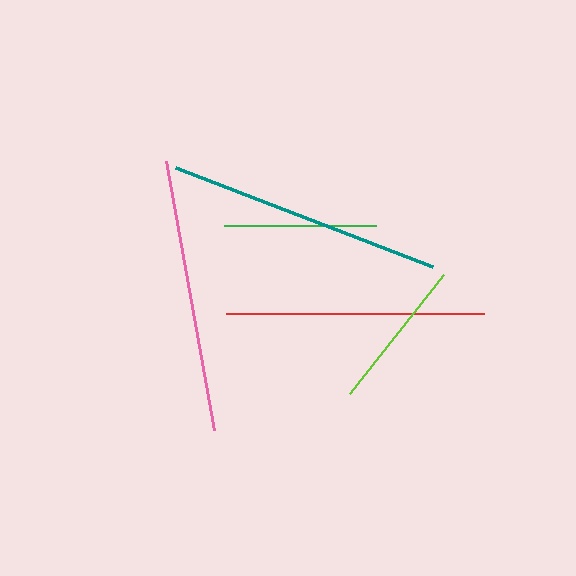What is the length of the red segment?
The red segment is approximately 258 pixels long.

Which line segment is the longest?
The teal line is the longest at approximately 275 pixels.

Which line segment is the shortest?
The lime line is the shortest at approximately 152 pixels.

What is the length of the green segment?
The green segment is approximately 152 pixels long.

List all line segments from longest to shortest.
From longest to shortest: teal, pink, red, green, lime.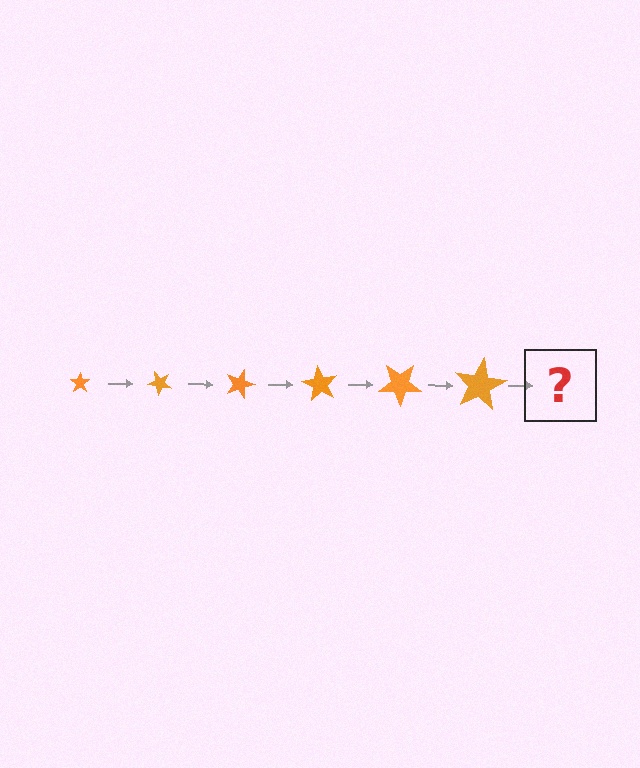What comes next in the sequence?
The next element should be a star, larger than the previous one and rotated 270 degrees from the start.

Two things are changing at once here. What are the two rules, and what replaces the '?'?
The two rules are that the star grows larger each step and it rotates 45 degrees each step. The '?' should be a star, larger than the previous one and rotated 270 degrees from the start.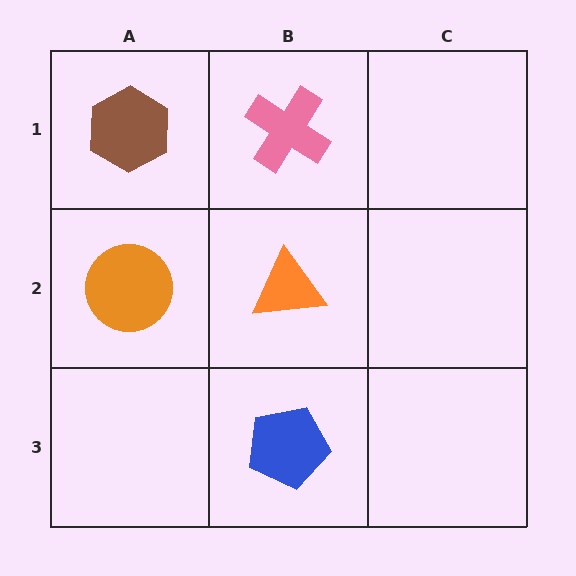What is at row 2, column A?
An orange circle.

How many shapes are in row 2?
2 shapes.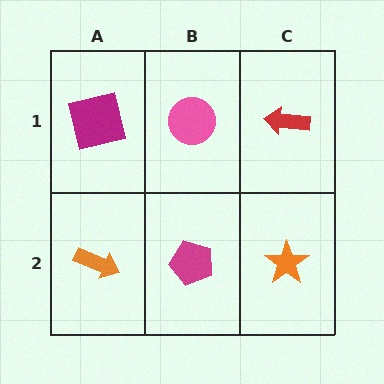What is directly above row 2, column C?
A red arrow.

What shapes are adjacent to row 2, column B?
A pink circle (row 1, column B), an orange arrow (row 2, column A), an orange star (row 2, column C).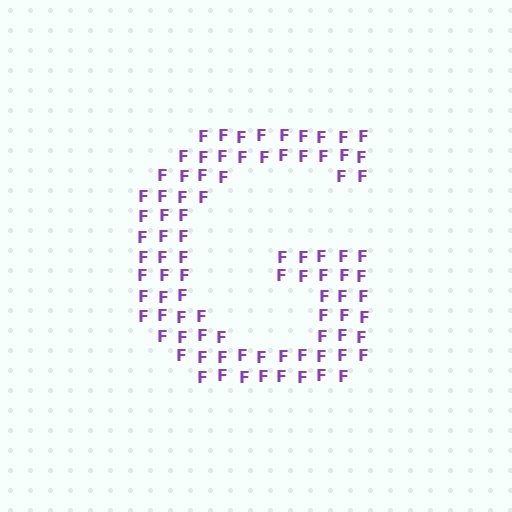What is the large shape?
The large shape is the letter G.